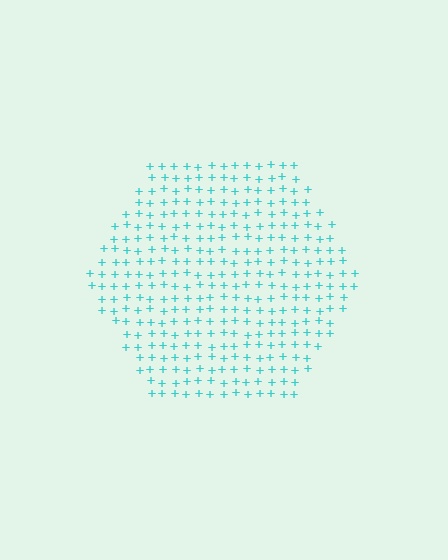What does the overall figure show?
The overall figure shows a hexagon.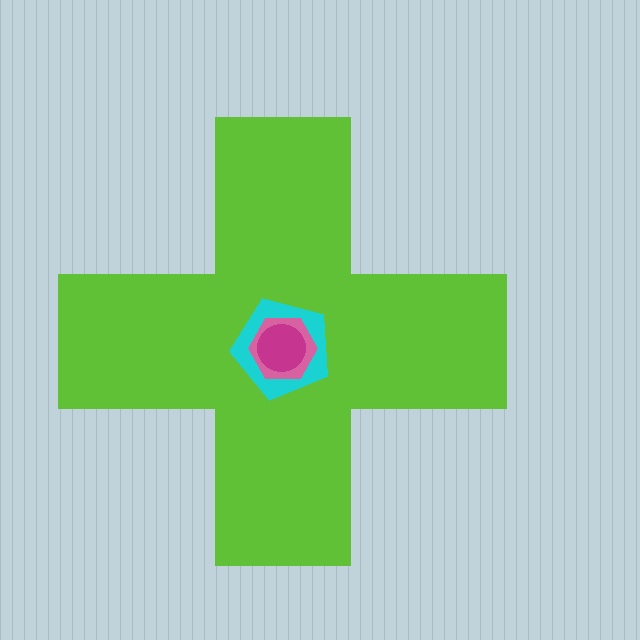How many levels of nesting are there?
4.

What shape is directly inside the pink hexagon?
The magenta circle.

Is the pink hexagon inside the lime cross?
Yes.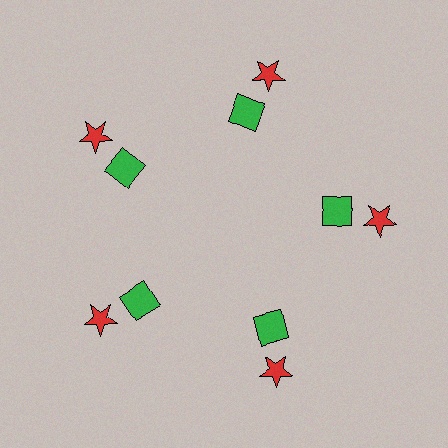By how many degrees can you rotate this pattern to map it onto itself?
The pattern maps onto itself every 72 degrees of rotation.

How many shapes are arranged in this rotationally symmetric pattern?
There are 10 shapes, arranged in 5 groups of 2.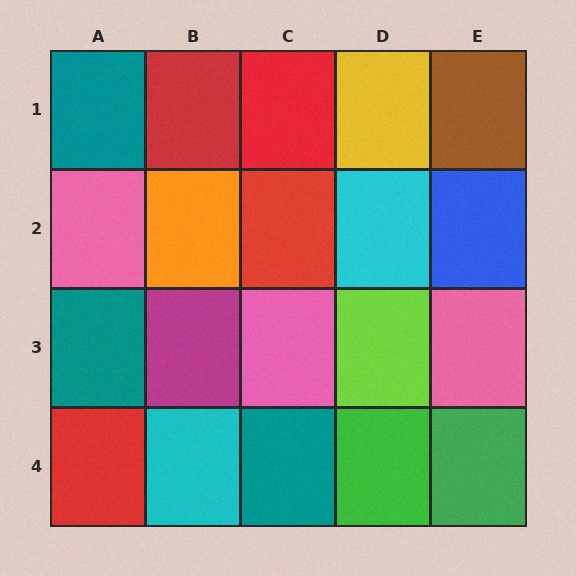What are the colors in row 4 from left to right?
Red, cyan, teal, green, green.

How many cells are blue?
1 cell is blue.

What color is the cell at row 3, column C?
Pink.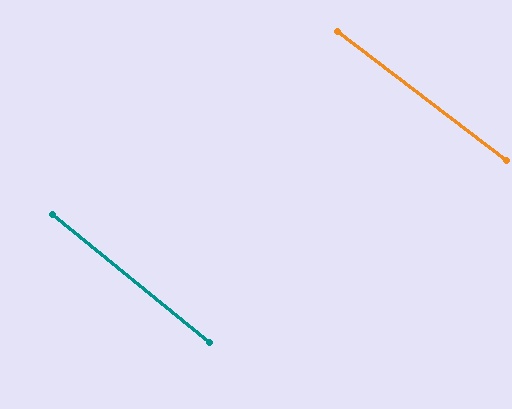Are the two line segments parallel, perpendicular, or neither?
Parallel — their directions differ by only 1.8°.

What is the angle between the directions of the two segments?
Approximately 2 degrees.